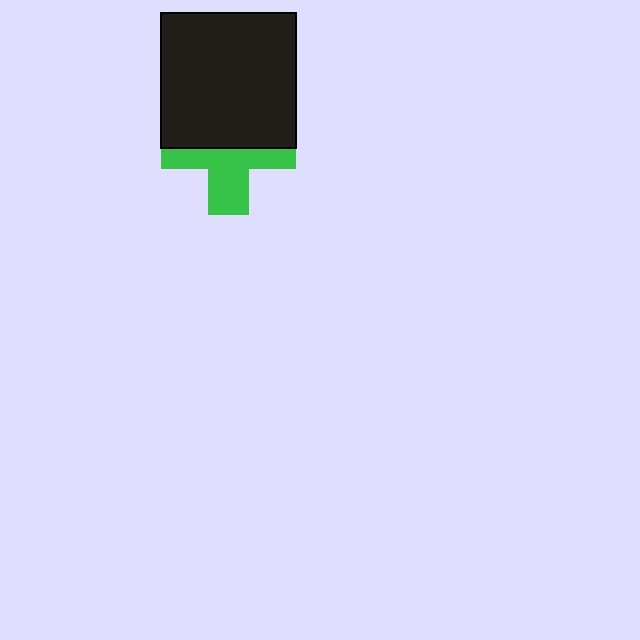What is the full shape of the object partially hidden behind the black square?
The partially hidden object is a green cross.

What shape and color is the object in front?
The object in front is a black square.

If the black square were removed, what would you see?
You would see the complete green cross.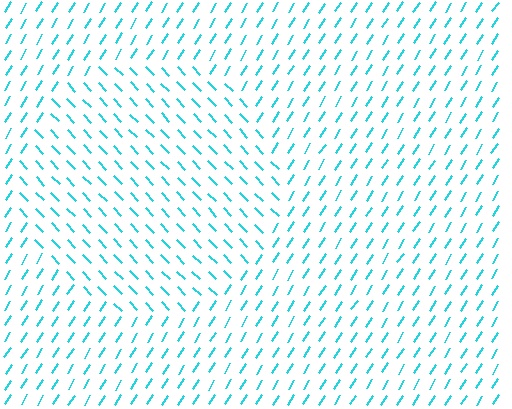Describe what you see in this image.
The image is filled with small cyan line segments. A circle region in the image has lines oriented differently from the surrounding lines, creating a visible texture boundary.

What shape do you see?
I see a circle.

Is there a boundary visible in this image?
Yes, there is a texture boundary formed by a change in line orientation.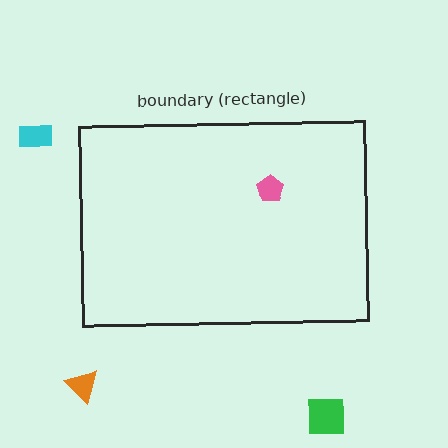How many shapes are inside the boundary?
1 inside, 3 outside.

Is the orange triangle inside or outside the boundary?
Outside.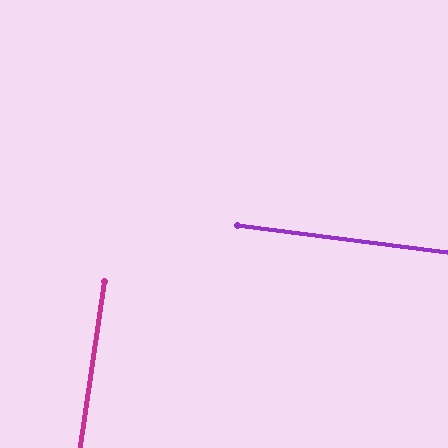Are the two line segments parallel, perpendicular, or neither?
Perpendicular — they meet at approximately 89°.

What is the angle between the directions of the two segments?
Approximately 89 degrees.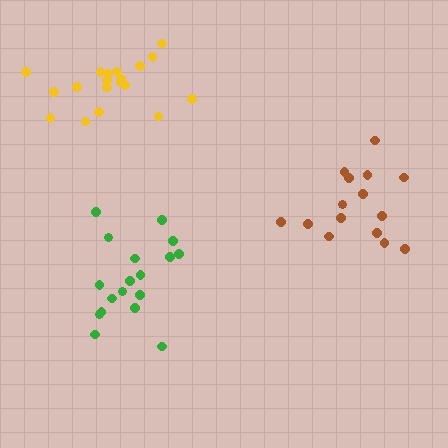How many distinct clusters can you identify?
There are 3 distinct clusters.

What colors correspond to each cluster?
The clusters are colored: brown, green, yellow.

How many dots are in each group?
Group 1: 15 dots, Group 2: 18 dots, Group 3: 19 dots (52 total).